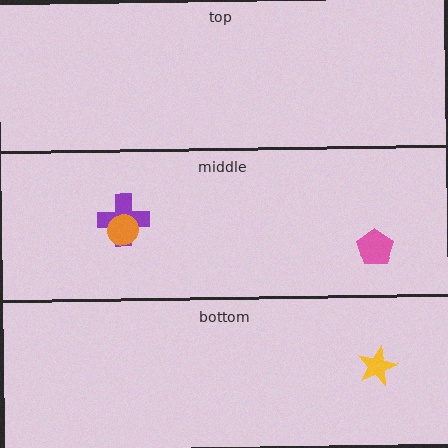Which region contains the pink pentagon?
The middle region.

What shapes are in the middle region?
The pink pentagon, the purple cross, the orange circle.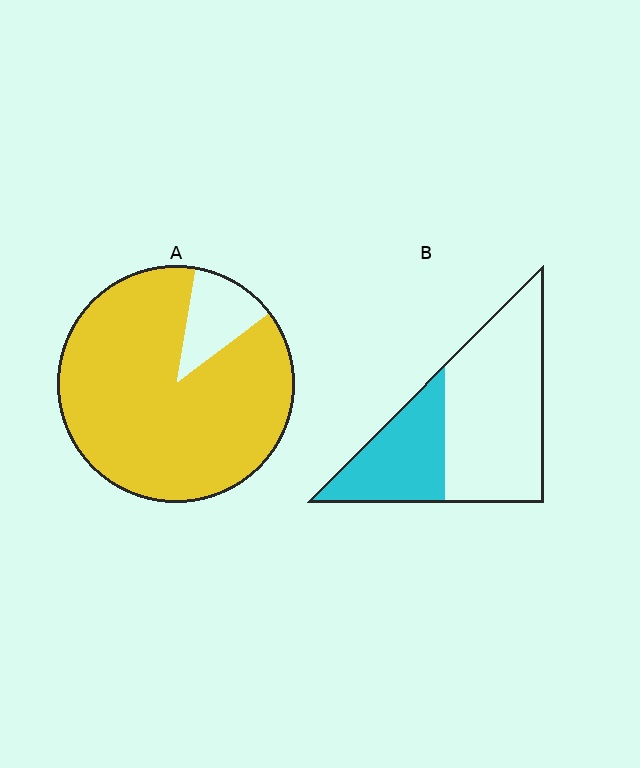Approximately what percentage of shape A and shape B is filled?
A is approximately 90% and B is approximately 35%.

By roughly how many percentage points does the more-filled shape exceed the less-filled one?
By roughly 55 percentage points (A over B).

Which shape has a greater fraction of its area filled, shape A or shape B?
Shape A.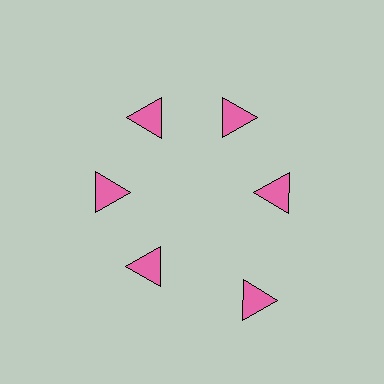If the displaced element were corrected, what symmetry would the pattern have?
It would have 6-fold rotational symmetry — the pattern would map onto itself every 60 degrees.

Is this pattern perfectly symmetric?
No. The 6 pink triangles are arranged in a ring, but one element near the 5 o'clock position is pushed outward from the center, breaking the 6-fold rotational symmetry.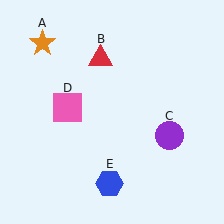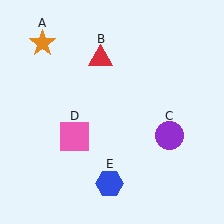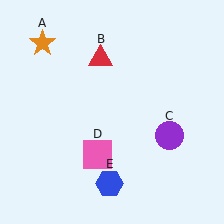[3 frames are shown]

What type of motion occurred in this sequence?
The pink square (object D) rotated counterclockwise around the center of the scene.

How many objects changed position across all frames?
1 object changed position: pink square (object D).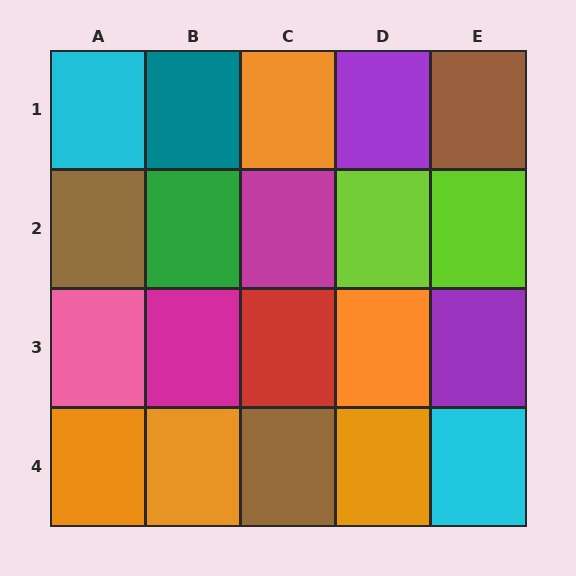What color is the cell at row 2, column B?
Green.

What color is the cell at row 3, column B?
Magenta.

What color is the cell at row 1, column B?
Teal.